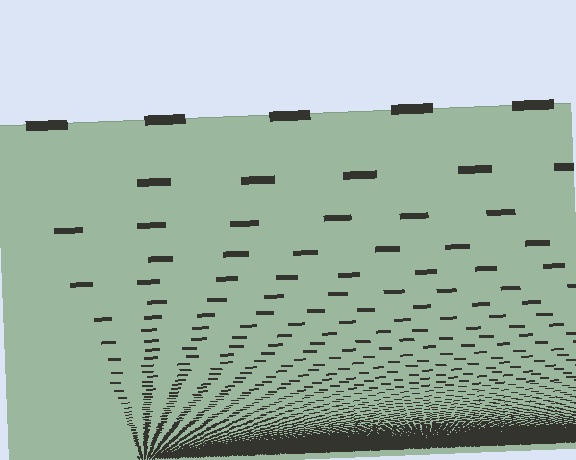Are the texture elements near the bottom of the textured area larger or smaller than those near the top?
Smaller. The gradient is inverted — elements near the bottom are smaller and denser.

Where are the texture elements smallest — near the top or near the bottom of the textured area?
Near the bottom.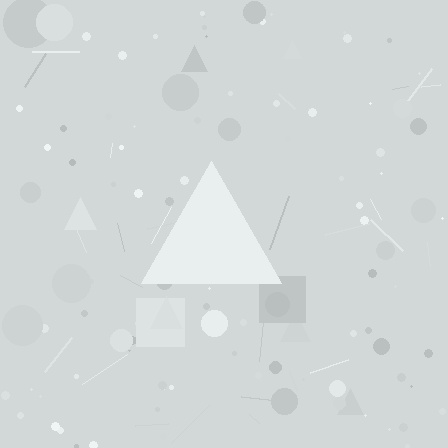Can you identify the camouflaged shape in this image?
The camouflaged shape is a triangle.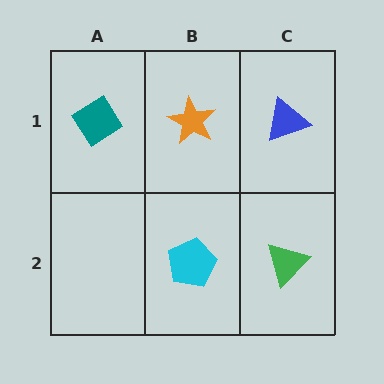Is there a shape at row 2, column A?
No, that cell is empty.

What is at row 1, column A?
A teal diamond.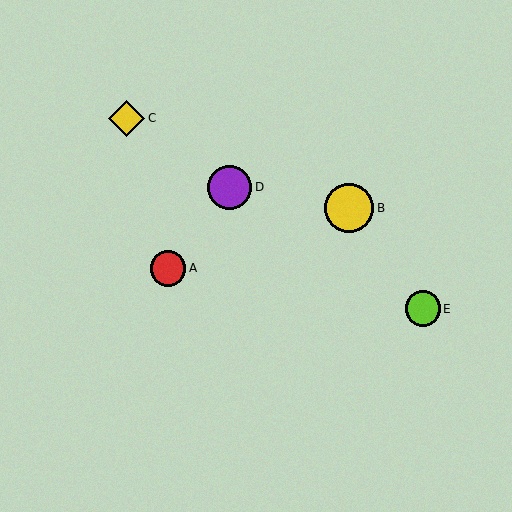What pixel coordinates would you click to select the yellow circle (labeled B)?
Click at (349, 208) to select the yellow circle B.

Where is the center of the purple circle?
The center of the purple circle is at (230, 187).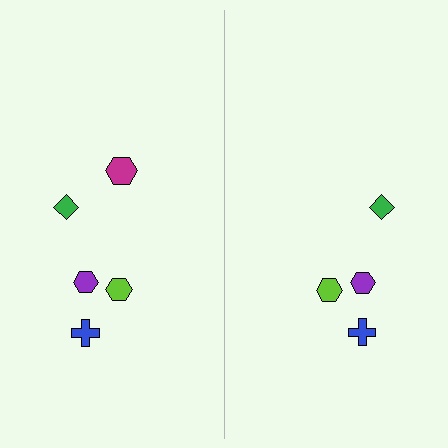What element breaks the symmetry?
A magenta hexagon is missing from the right side.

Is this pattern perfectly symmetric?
No, the pattern is not perfectly symmetric. A magenta hexagon is missing from the right side.